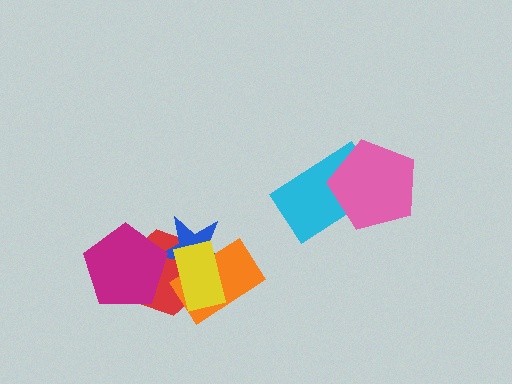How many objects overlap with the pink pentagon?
1 object overlaps with the pink pentagon.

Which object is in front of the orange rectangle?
The yellow rectangle is in front of the orange rectangle.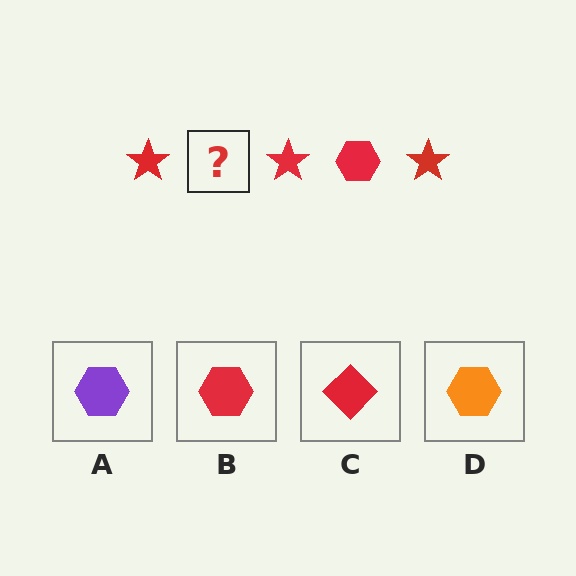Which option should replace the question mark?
Option B.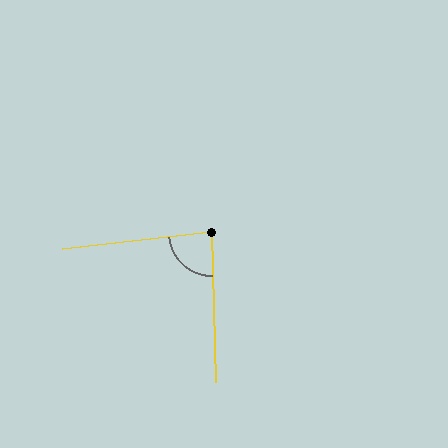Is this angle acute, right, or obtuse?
It is acute.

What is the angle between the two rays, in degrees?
Approximately 85 degrees.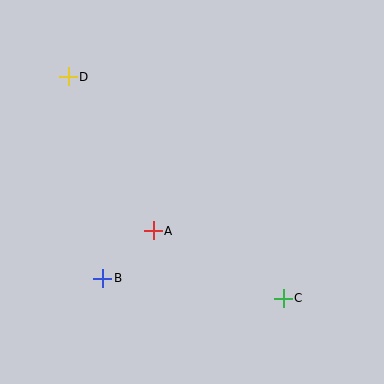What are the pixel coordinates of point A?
Point A is at (153, 231).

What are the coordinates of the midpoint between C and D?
The midpoint between C and D is at (176, 187).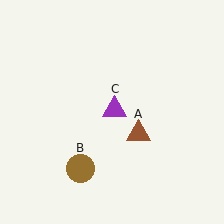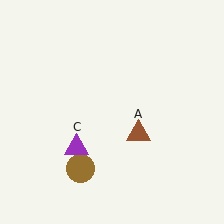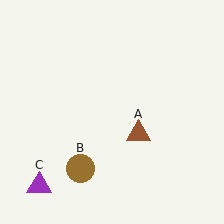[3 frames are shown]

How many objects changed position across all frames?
1 object changed position: purple triangle (object C).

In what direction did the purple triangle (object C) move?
The purple triangle (object C) moved down and to the left.